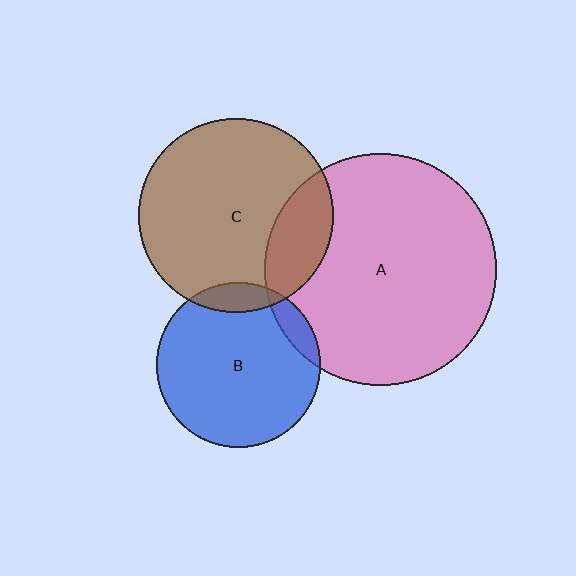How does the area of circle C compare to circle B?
Approximately 1.4 times.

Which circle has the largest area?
Circle A (pink).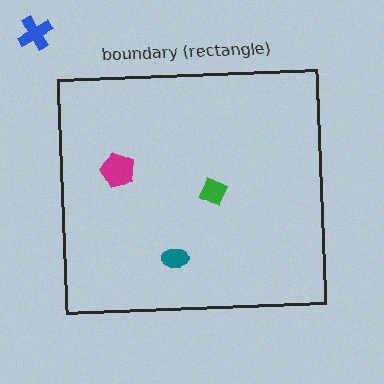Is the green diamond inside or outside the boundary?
Inside.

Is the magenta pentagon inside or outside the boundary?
Inside.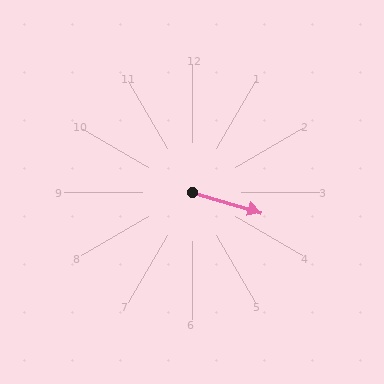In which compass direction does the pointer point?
East.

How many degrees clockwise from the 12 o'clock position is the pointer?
Approximately 106 degrees.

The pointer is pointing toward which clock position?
Roughly 4 o'clock.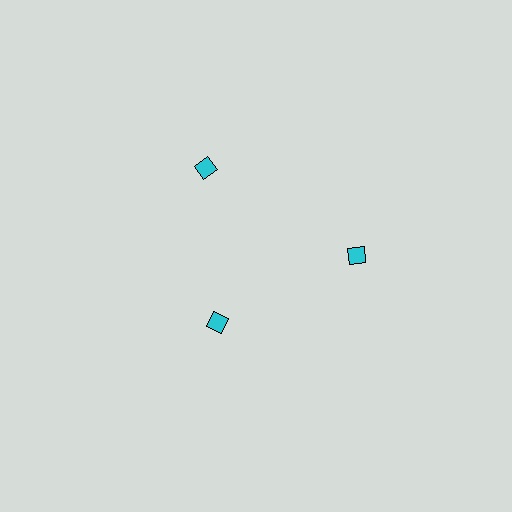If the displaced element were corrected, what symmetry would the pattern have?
It would have 3-fold rotational symmetry — the pattern would map onto itself every 120 degrees.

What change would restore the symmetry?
The symmetry would be restored by moving it outward, back onto the ring so that all 3 diamonds sit at equal angles and equal distance from the center.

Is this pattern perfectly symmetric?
No. The 3 cyan diamonds are arranged in a ring, but one element near the 7 o'clock position is pulled inward toward the center, breaking the 3-fold rotational symmetry.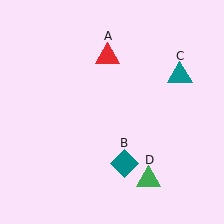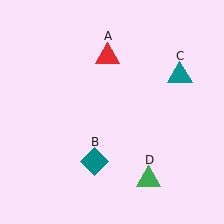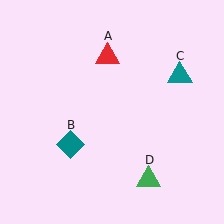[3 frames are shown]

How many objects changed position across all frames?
1 object changed position: teal diamond (object B).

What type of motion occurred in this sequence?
The teal diamond (object B) rotated clockwise around the center of the scene.